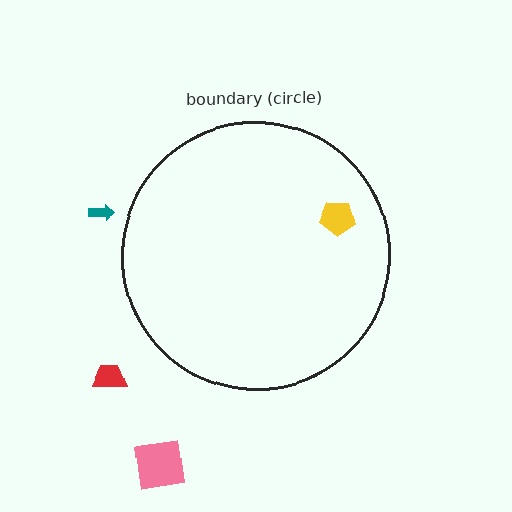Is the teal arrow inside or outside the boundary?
Outside.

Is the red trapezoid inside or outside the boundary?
Outside.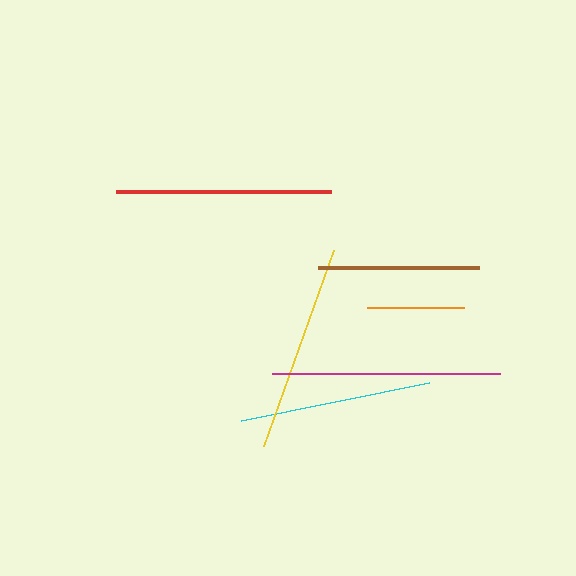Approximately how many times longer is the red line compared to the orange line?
The red line is approximately 2.2 times the length of the orange line.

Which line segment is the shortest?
The orange line is the shortest at approximately 97 pixels.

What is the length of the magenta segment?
The magenta segment is approximately 229 pixels long.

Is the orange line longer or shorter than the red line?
The red line is longer than the orange line.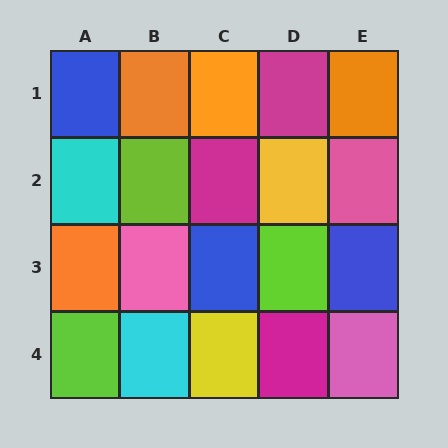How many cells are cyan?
2 cells are cyan.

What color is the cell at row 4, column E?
Pink.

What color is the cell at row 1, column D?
Magenta.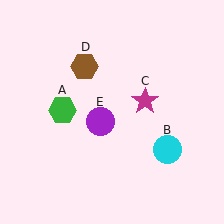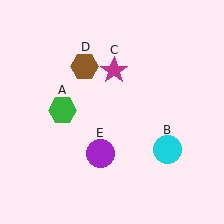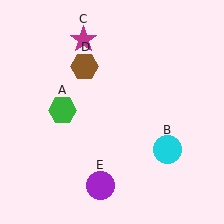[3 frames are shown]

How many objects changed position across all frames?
2 objects changed position: magenta star (object C), purple circle (object E).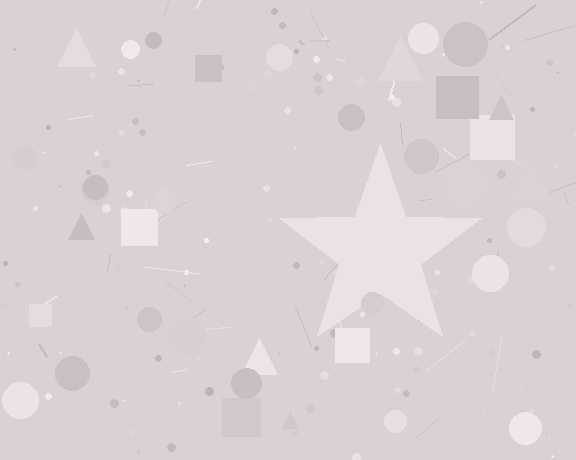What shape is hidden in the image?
A star is hidden in the image.